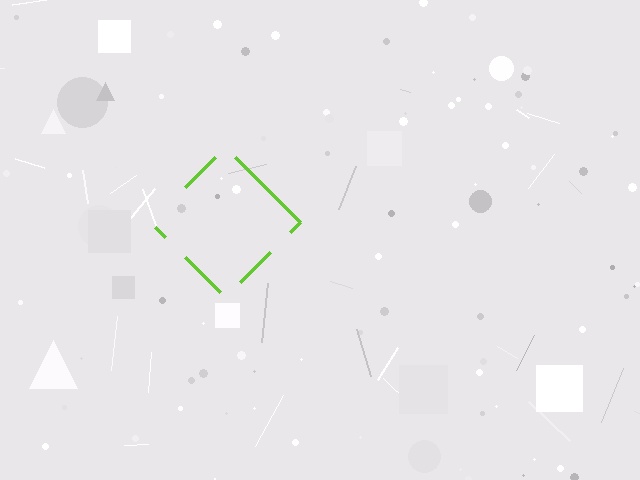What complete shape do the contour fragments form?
The contour fragments form a diamond.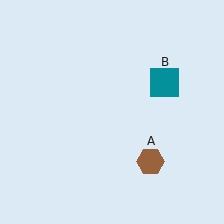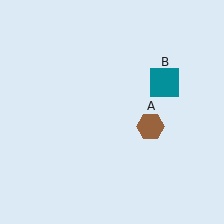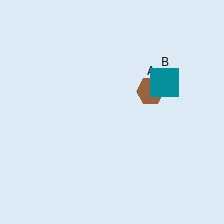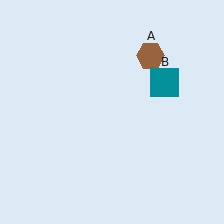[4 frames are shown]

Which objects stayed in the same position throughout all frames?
Teal square (object B) remained stationary.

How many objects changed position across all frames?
1 object changed position: brown hexagon (object A).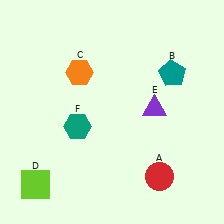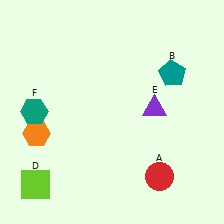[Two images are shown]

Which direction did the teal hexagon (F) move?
The teal hexagon (F) moved left.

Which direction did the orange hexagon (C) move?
The orange hexagon (C) moved down.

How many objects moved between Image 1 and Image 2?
2 objects moved between the two images.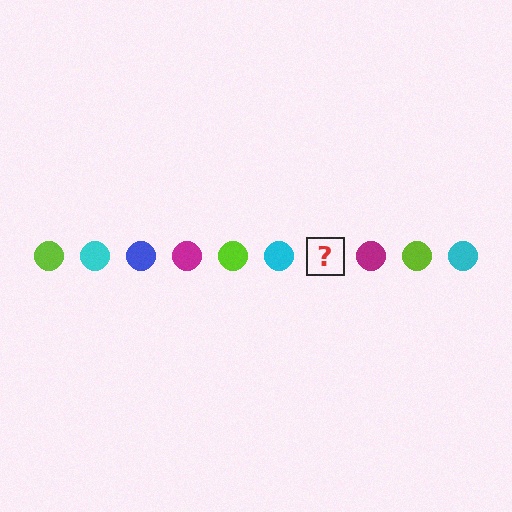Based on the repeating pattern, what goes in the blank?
The blank should be a blue circle.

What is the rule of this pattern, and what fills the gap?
The rule is that the pattern cycles through lime, cyan, blue, magenta circles. The gap should be filled with a blue circle.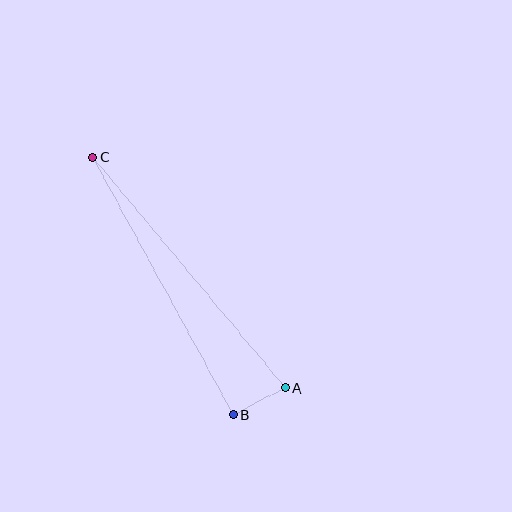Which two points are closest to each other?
Points A and B are closest to each other.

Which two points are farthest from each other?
Points A and C are farthest from each other.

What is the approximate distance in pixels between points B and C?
The distance between B and C is approximately 293 pixels.